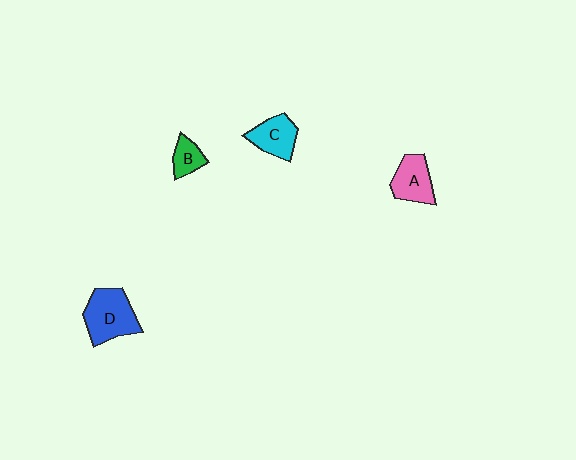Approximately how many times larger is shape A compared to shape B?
Approximately 1.6 times.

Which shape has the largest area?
Shape D (blue).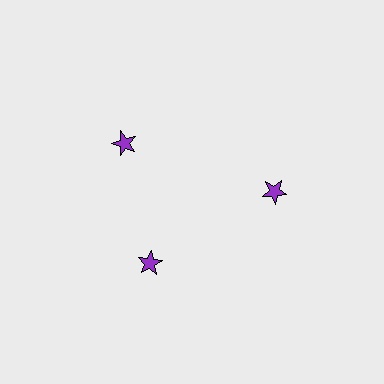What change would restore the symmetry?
The symmetry would be restored by rotating it back into even spacing with its neighbors so that all 3 stars sit at equal angles and equal distance from the center.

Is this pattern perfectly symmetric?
No. The 3 purple stars are arranged in a ring, but one element near the 11 o'clock position is rotated out of alignment along the ring, breaking the 3-fold rotational symmetry.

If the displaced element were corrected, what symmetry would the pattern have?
It would have 3-fold rotational symmetry — the pattern would map onto itself every 120 degrees.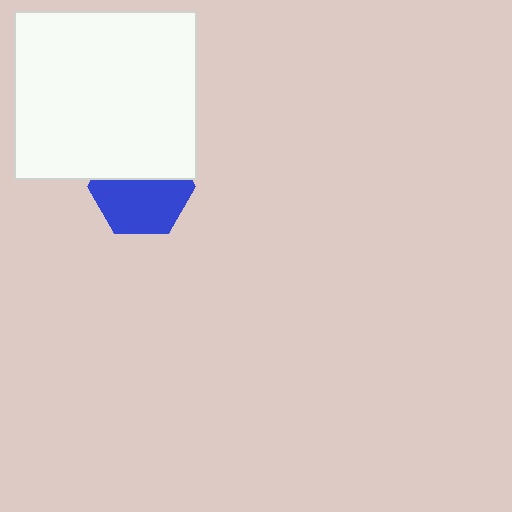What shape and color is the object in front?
The object in front is a white rectangle.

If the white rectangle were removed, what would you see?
You would see the complete blue hexagon.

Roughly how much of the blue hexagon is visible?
About half of it is visible (roughly 60%).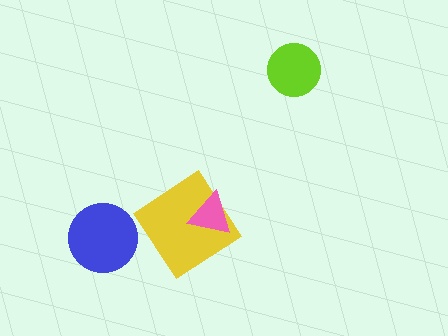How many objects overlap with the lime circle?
0 objects overlap with the lime circle.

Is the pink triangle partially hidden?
No, no other shape covers it.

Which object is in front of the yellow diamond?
The pink triangle is in front of the yellow diamond.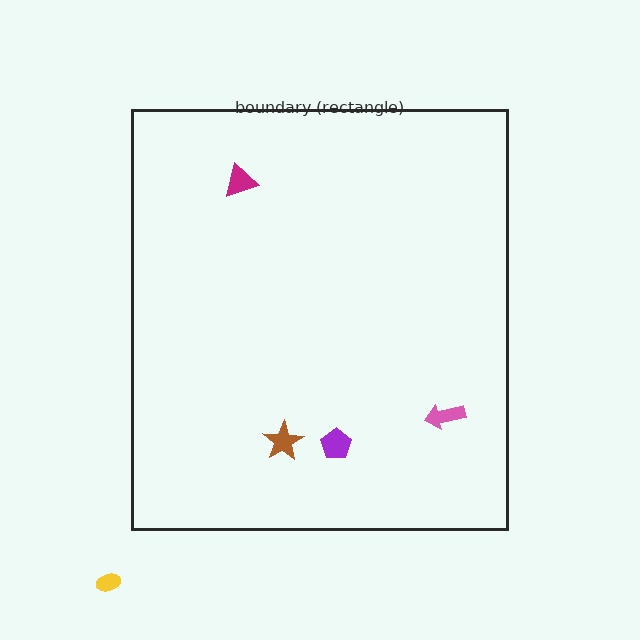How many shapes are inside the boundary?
4 inside, 1 outside.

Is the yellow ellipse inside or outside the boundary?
Outside.